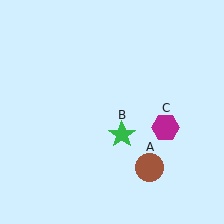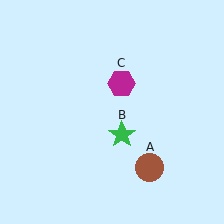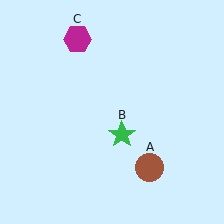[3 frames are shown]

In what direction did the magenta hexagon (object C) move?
The magenta hexagon (object C) moved up and to the left.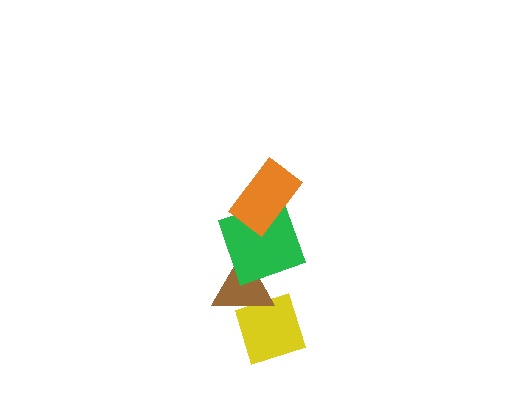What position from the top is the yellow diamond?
The yellow diamond is 4th from the top.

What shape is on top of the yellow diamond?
The brown triangle is on top of the yellow diamond.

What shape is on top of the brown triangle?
The green square is on top of the brown triangle.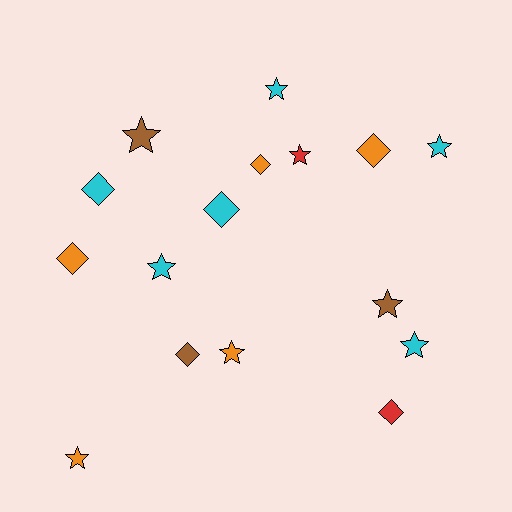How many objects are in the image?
There are 16 objects.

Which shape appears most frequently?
Star, with 9 objects.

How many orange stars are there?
There are 2 orange stars.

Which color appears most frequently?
Cyan, with 6 objects.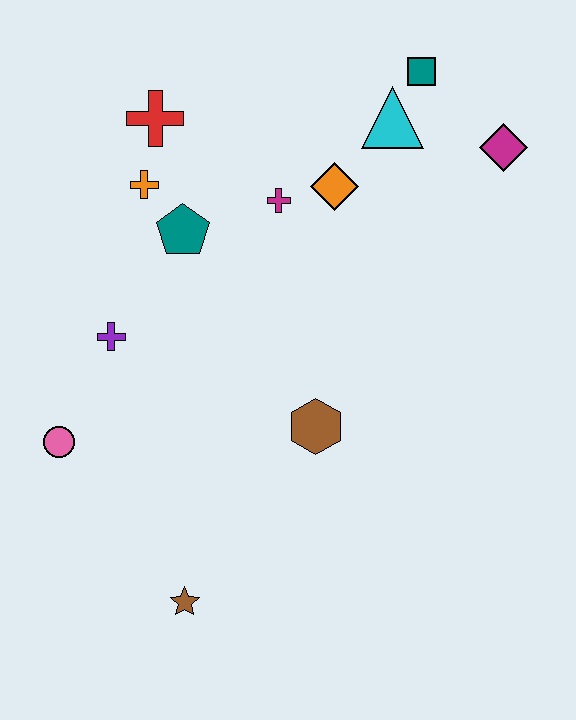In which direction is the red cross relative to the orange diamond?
The red cross is to the left of the orange diamond.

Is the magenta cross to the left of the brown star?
No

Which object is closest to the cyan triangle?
The teal square is closest to the cyan triangle.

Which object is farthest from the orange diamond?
The brown star is farthest from the orange diamond.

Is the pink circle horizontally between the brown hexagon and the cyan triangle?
No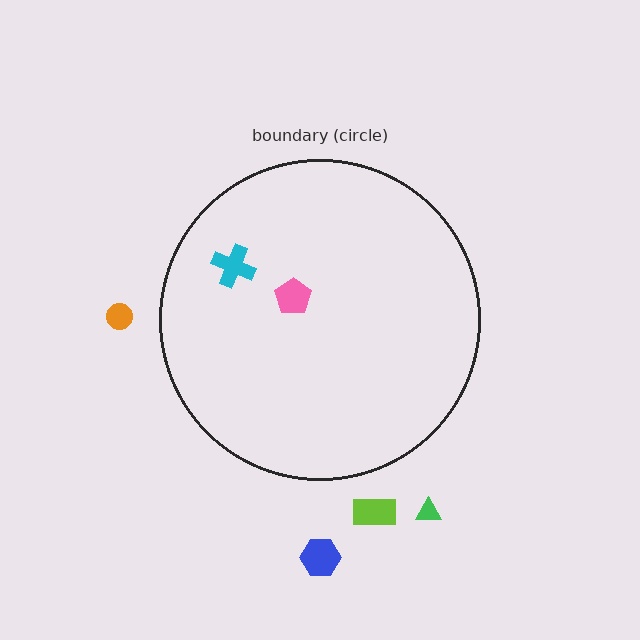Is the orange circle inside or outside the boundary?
Outside.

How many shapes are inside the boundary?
2 inside, 4 outside.